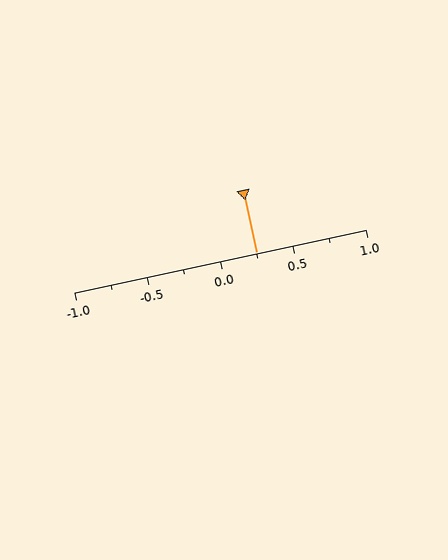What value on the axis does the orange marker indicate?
The marker indicates approximately 0.25.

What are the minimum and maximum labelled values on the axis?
The axis runs from -1.0 to 1.0.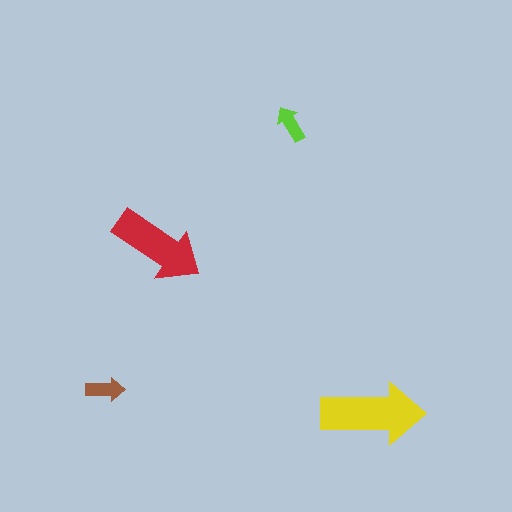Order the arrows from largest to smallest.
the yellow one, the red one, the brown one, the lime one.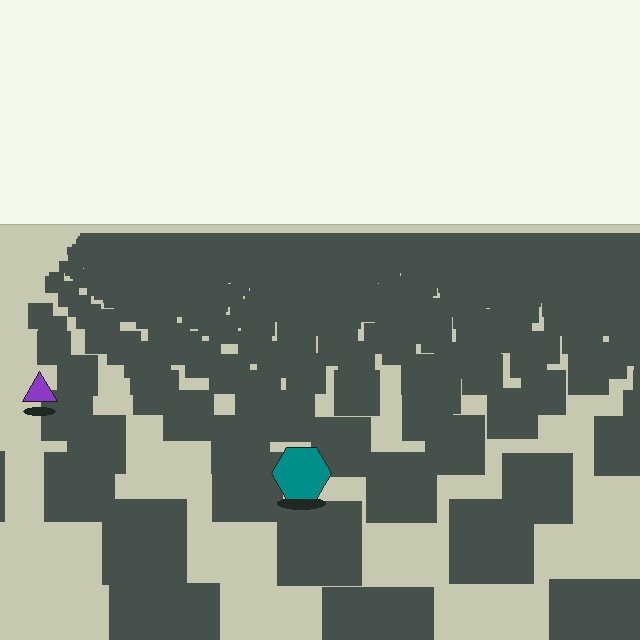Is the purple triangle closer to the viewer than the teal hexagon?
No. The teal hexagon is closer — you can tell from the texture gradient: the ground texture is coarser near it.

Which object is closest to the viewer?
The teal hexagon is closest. The texture marks near it are larger and more spread out.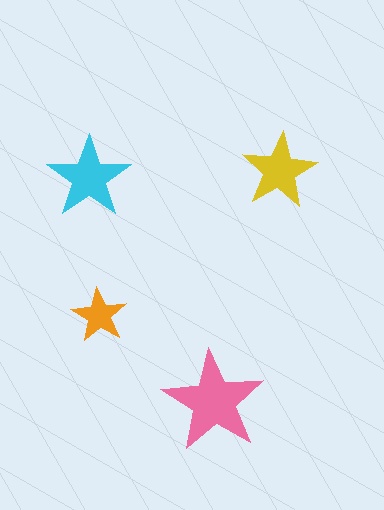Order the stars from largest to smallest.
the pink one, the cyan one, the yellow one, the orange one.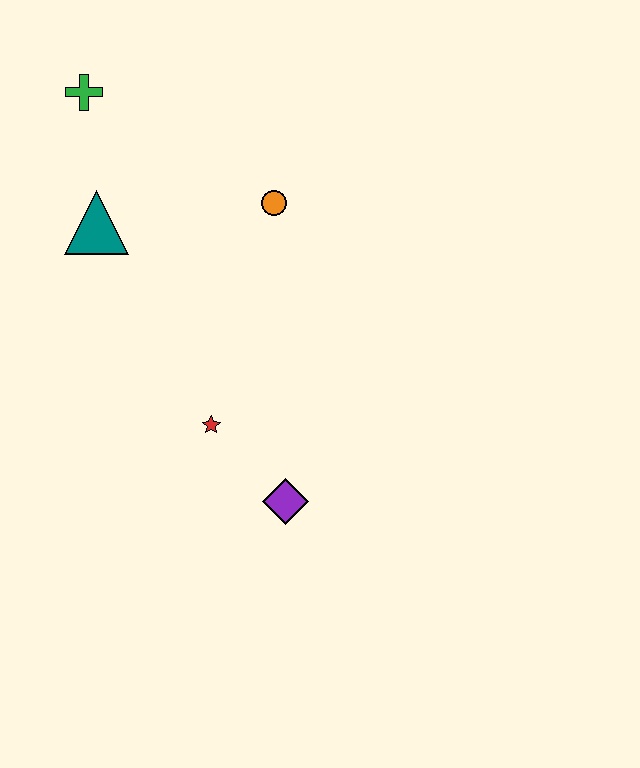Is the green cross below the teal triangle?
No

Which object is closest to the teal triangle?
The green cross is closest to the teal triangle.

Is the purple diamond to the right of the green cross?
Yes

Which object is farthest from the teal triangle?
The purple diamond is farthest from the teal triangle.